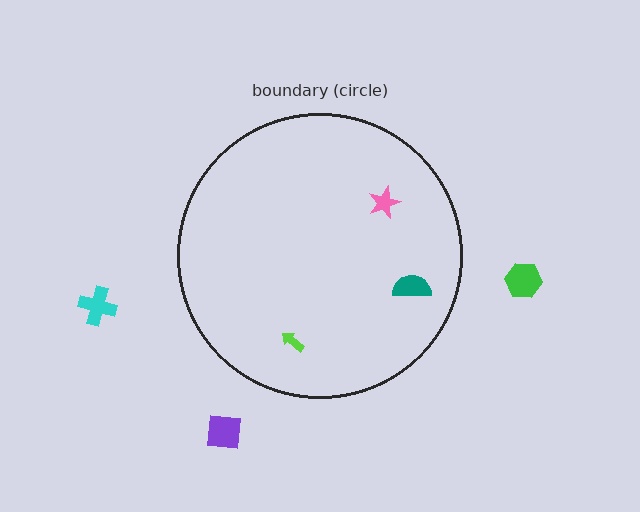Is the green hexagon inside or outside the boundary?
Outside.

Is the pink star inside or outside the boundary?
Inside.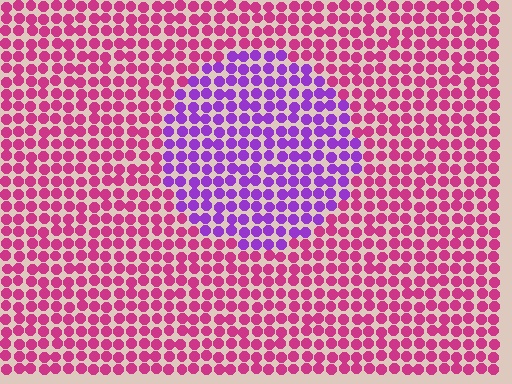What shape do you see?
I see a circle.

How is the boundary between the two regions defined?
The boundary is defined purely by a slight shift in hue (about 48 degrees). Spacing, size, and orientation are identical on both sides.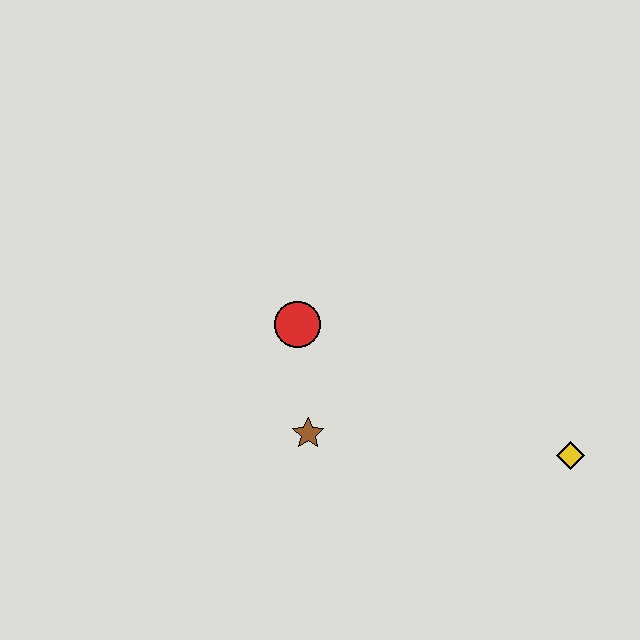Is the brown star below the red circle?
Yes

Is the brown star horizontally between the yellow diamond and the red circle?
Yes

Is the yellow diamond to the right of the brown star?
Yes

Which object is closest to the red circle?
The brown star is closest to the red circle.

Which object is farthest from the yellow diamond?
The red circle is farthest from the yellow diamond.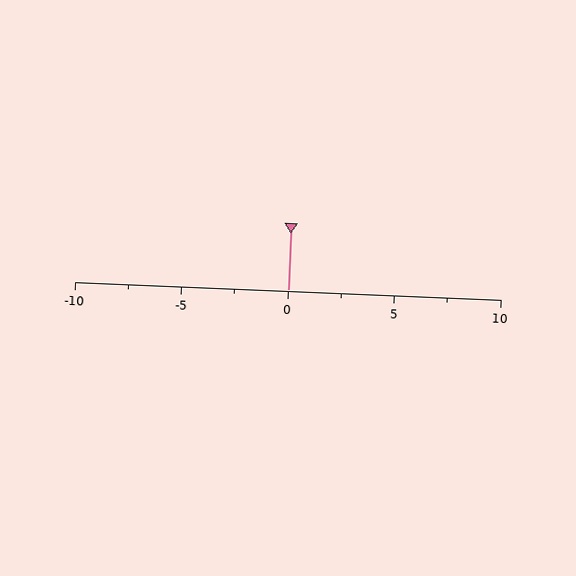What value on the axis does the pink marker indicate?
The marker indicates approximately 0.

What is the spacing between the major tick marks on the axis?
The major ticks are spaced 5 apart.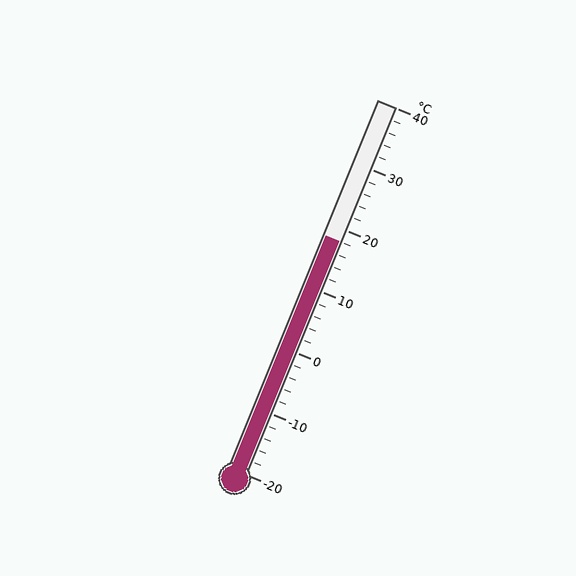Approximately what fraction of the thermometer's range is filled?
The thermometer is filled to approximately 65% of its range.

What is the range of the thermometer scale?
The thermometer scale ranges from -20°C to 40°C.